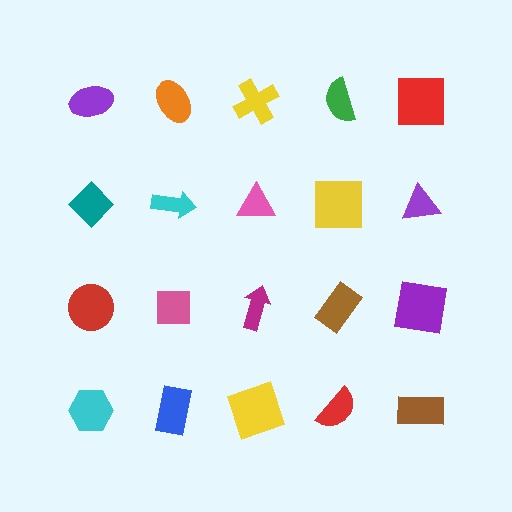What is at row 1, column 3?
A yellow cross.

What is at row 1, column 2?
An orange ellipse.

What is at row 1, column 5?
A red square.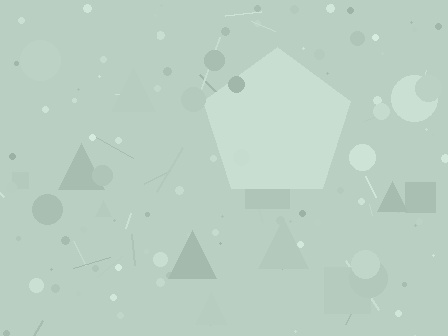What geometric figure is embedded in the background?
A pentagon is embedded in the background.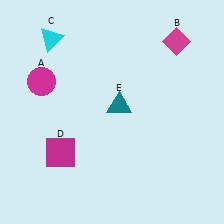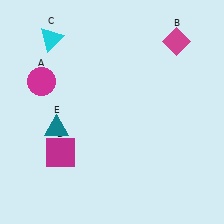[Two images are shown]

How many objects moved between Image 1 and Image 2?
1 object moved between the two images.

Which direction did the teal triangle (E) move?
The teal triangle (E) moved left.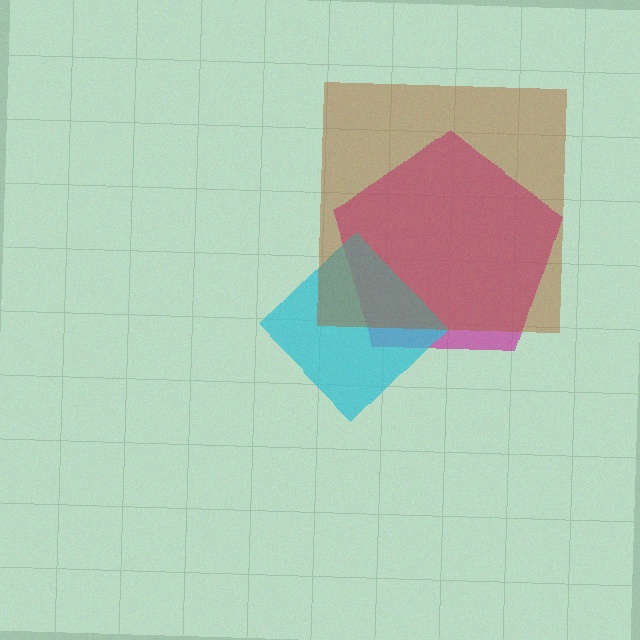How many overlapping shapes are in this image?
There are 3 overlapping shapes in the image.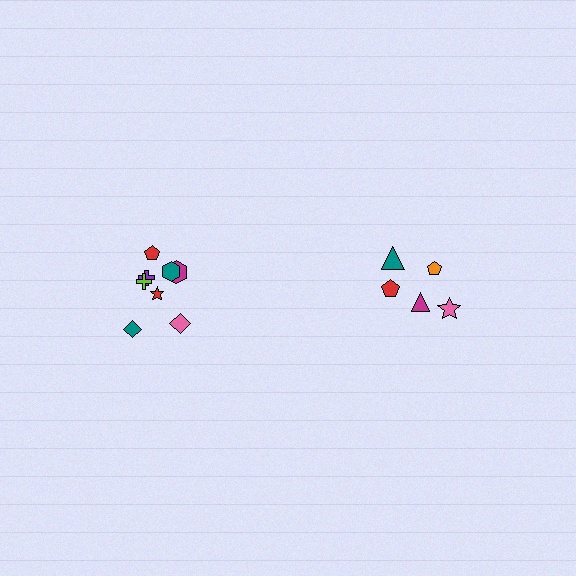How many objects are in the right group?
There are 5 objects.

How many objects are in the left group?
There are 8 objects.